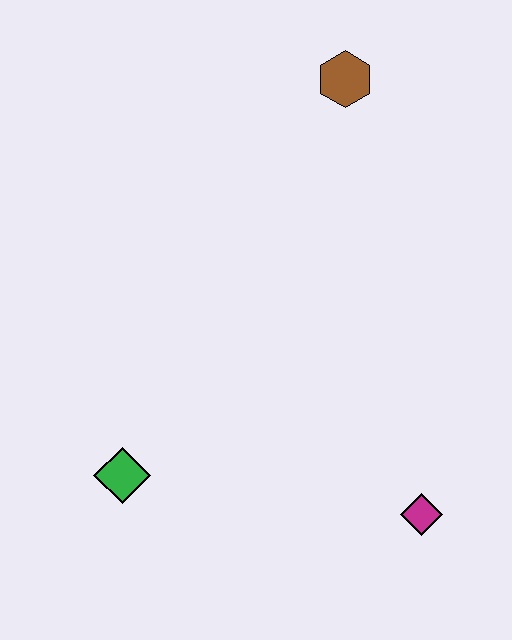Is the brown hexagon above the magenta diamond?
Yes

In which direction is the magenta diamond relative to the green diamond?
The magenta diamond is to the right of the green diamond.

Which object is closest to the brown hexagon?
The magenta diamond is closest to the brown hexagon.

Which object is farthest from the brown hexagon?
The green diamond is farthest from the brown hexagon.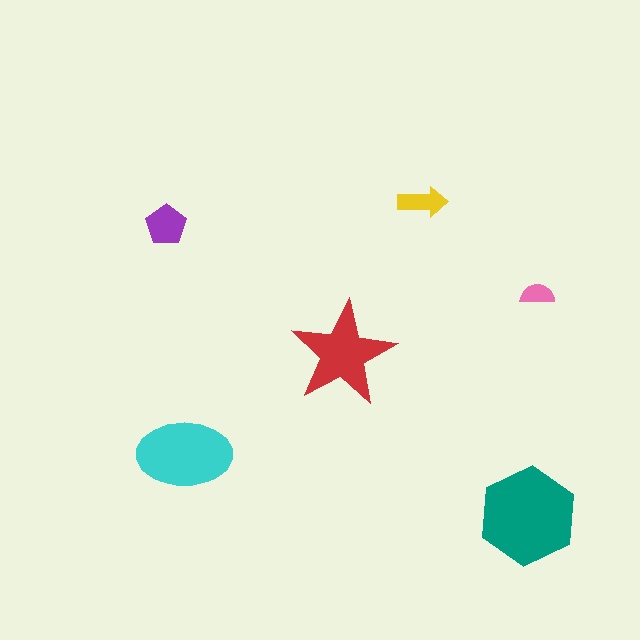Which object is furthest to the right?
The pink semicircle is rightmost.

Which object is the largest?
The teal hexagon.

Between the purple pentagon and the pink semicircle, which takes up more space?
The purple pentagon.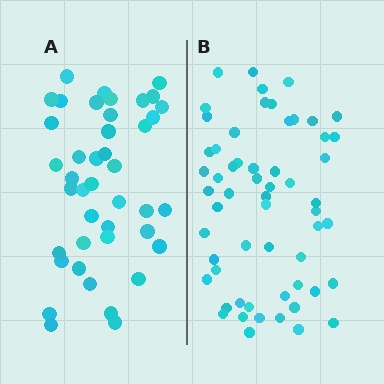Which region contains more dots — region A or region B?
Region B (the right region) has more dots.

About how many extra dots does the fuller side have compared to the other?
Region B has approximately 15 more dots than region A.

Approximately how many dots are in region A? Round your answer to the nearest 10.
About 40 dots. (The exact count is 42, which rounds to 40.)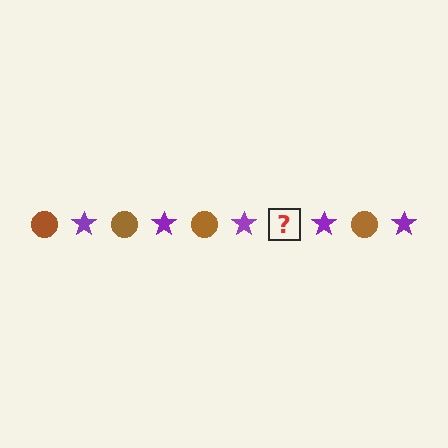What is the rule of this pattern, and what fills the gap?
The rule is that the pattern alternates between brown circle and purple star. The gap should be filled with a brown circle.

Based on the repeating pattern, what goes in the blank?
The blank should be a brown circle.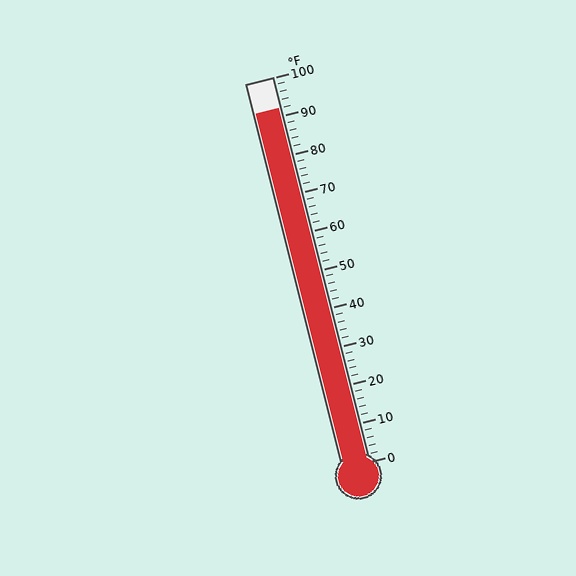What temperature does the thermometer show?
The thermometer shows approximately 92°F.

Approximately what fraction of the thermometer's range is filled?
The thermometer is filled to approximately 90% of its range.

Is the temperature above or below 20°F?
The temperature is above 20°F.